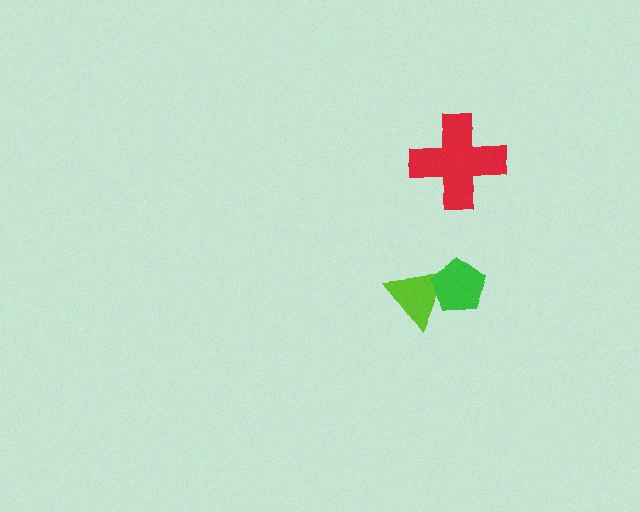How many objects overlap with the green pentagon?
1 object overlaps with the green pentagon.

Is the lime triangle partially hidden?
Yes, it is partially covered by another shape.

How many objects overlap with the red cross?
0 objects overlap with the red cross.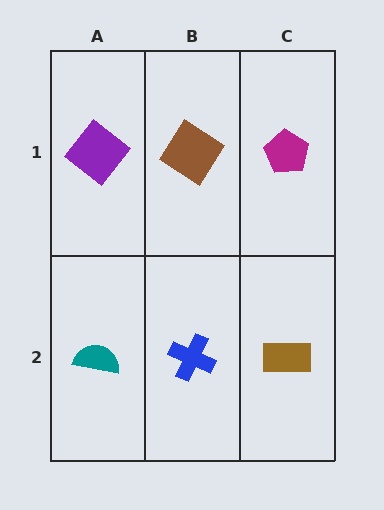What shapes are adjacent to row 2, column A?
A purple diamond (row 1, column A), a blue cross (row 2, column B).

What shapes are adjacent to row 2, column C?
A magenta pentagon (row 1, column C), a blue cross (row 2, column B).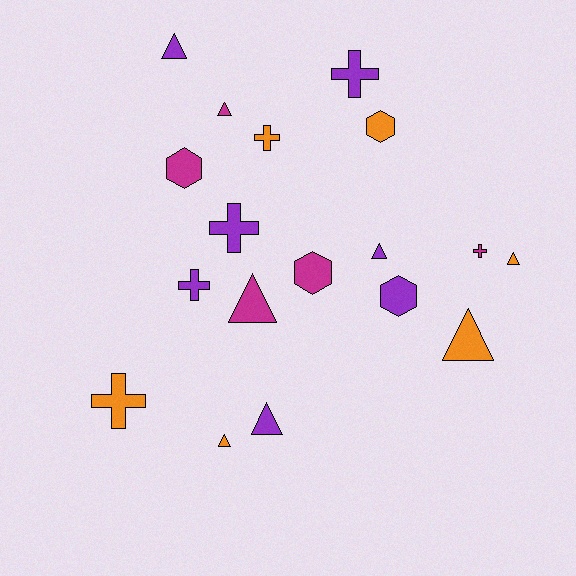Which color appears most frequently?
Purple, with 7 objects.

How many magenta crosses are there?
There is 1 magenta cross.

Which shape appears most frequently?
Triangle, with 8 objects.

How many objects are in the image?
There are 18 objects.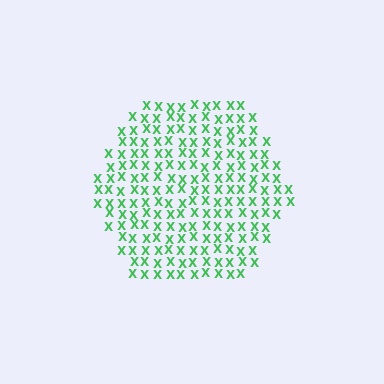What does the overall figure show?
The overall figure shows a hexagon.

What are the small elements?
The small elements are letter X's.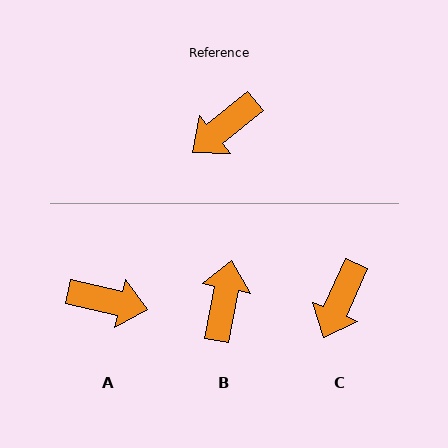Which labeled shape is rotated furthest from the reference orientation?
B, about 141 degrees away.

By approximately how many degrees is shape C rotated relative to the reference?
Approximately 27 degrees counter-clockwise.